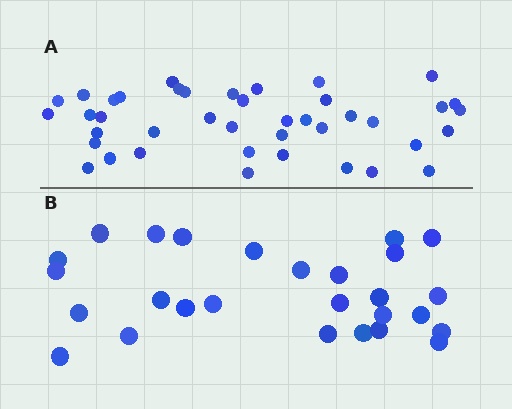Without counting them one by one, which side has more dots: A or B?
Region A (the top region) has more dots.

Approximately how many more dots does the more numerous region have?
Region A has approximately 15 more dots than region B.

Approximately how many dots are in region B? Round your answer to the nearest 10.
About 30 dots. (The exact count is 27, which rounds to 30.)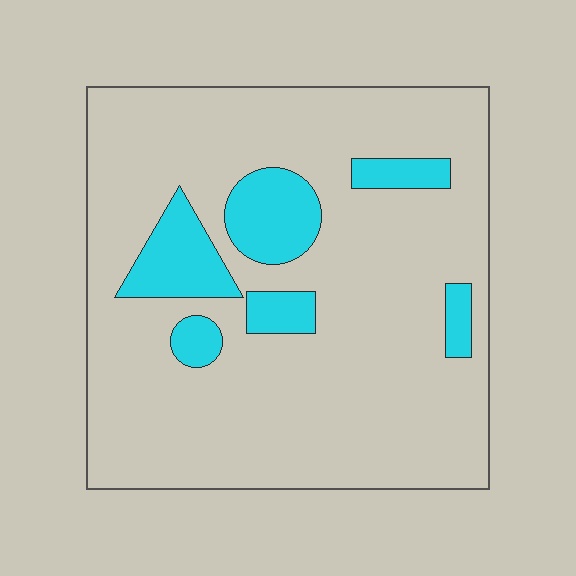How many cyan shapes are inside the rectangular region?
6.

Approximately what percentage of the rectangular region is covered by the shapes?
Approximately 15%.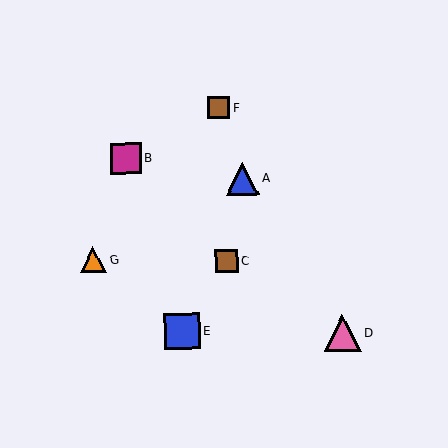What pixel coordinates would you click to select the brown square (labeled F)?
Click at (219, 108) to select the brown square F.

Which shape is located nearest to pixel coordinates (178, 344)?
The blue square (labeled E) at (182, 331) is nearest to that location.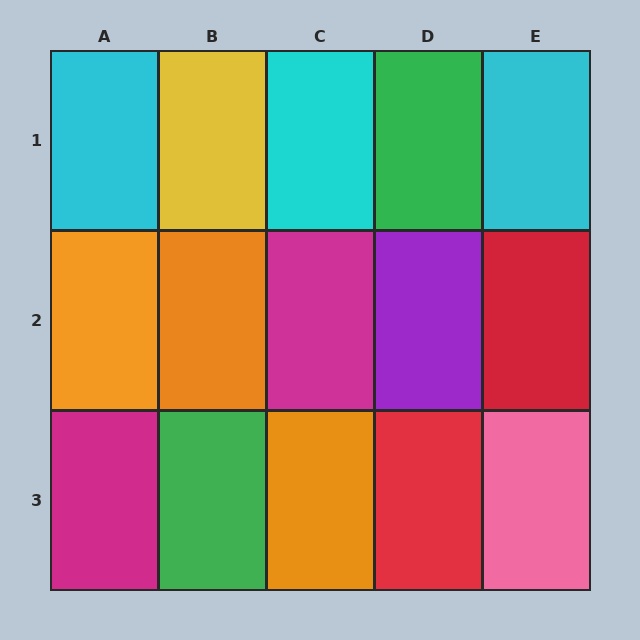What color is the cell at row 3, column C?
Orange.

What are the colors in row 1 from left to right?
Cyan, yellow, cyan, green, cyan.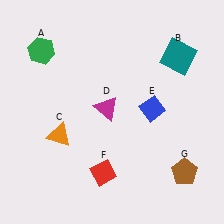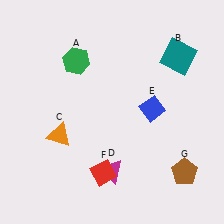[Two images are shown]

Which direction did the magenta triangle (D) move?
The magenta triangle (D) moved down.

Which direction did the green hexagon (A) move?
The green hexagon (A) moved right.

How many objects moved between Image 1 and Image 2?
2 objects moved between the two images.